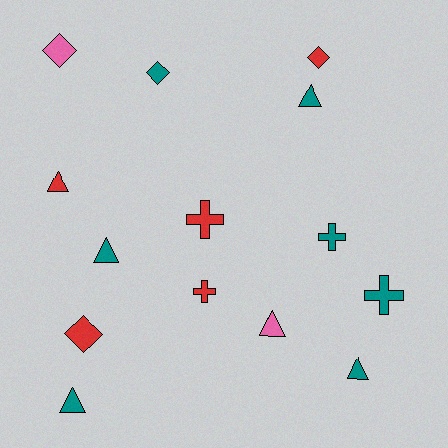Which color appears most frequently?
Teal, with 7 objects.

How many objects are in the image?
There are 14 objects.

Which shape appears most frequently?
Triangle, with 6 objects.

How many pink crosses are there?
There are no pink crosses.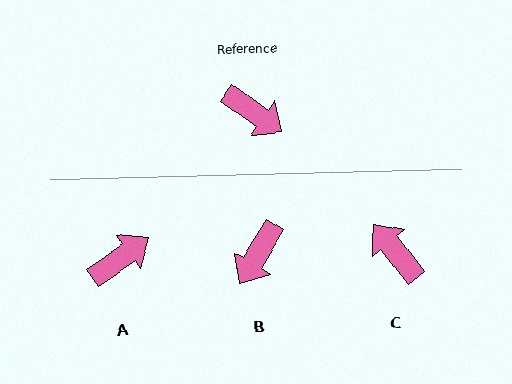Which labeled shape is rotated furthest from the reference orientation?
C, about 164 degrees away.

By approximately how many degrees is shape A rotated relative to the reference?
Approximately 71 degrees counter-clockwise.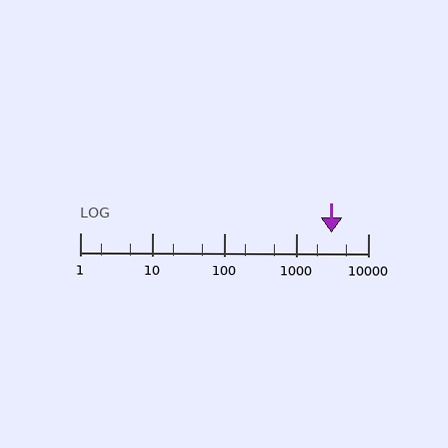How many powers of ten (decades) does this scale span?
The scale spans 4 decades, from 1 to 10000.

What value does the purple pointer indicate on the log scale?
The pointer indicates approximately 3100.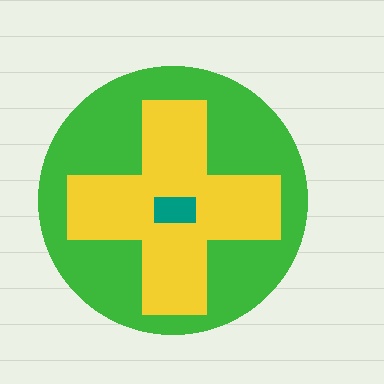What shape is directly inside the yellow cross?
The teal rectangle.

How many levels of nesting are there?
3.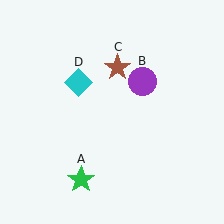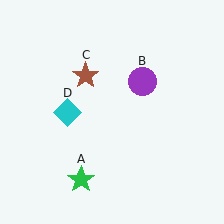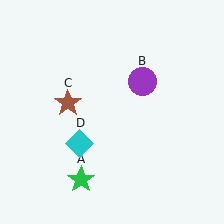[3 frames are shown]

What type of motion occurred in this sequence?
The brown star (object C), cyan diamond (object D) rotated counterclockwise around the center of the scene.